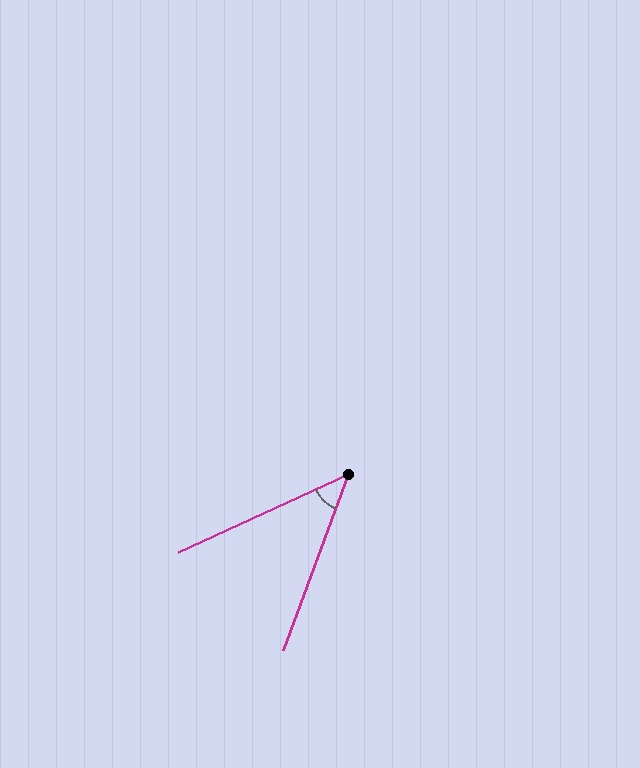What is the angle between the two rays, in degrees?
Approximately 45 degrees.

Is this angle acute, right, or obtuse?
It is acute.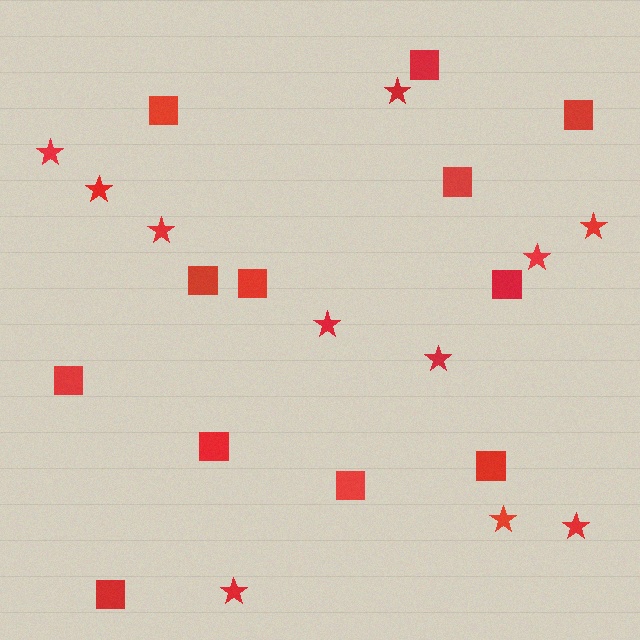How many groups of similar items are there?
There are 2 groups: one group of stars (11) and one group of squares (12).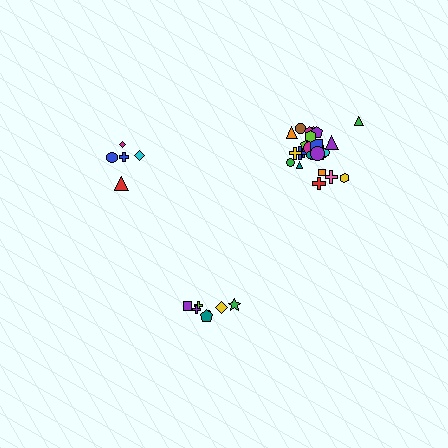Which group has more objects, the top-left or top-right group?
The top-right group.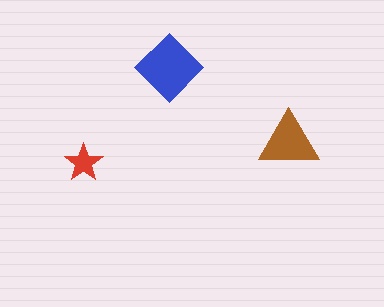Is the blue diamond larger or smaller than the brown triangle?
Larger.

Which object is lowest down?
The red star is bottommost.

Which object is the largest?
The blue diamond.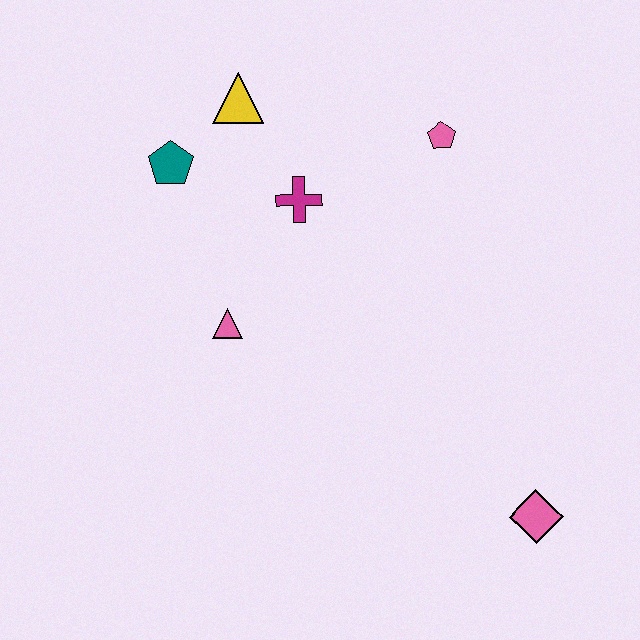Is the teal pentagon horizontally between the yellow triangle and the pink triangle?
No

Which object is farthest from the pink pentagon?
The pink diamond is farthest from the pink pentagon.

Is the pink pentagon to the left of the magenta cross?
No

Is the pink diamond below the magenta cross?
Yes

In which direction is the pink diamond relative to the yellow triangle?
The pink diamond is below the yellow triangle.